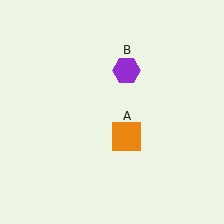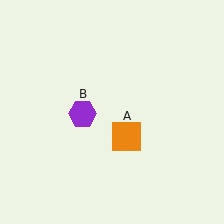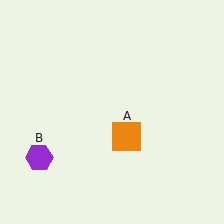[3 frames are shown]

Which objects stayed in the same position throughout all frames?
Orange square (object A) remained stationary.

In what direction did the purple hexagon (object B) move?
The purple hexagon (object B) moved down and to the left.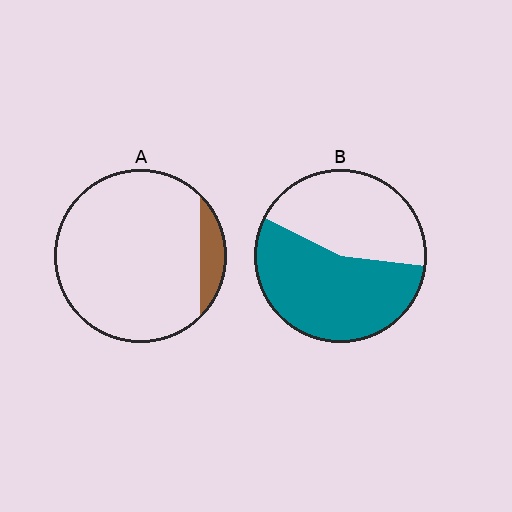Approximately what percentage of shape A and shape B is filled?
A is approximately 10% and B is approximately 55%.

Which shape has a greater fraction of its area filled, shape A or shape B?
Shape B.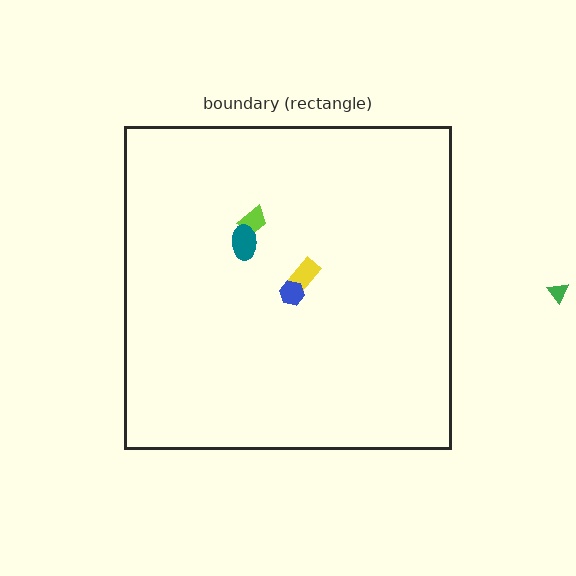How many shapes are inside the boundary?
4 inside, 1 outside.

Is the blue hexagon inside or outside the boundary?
Inside.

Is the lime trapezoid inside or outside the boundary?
Inside.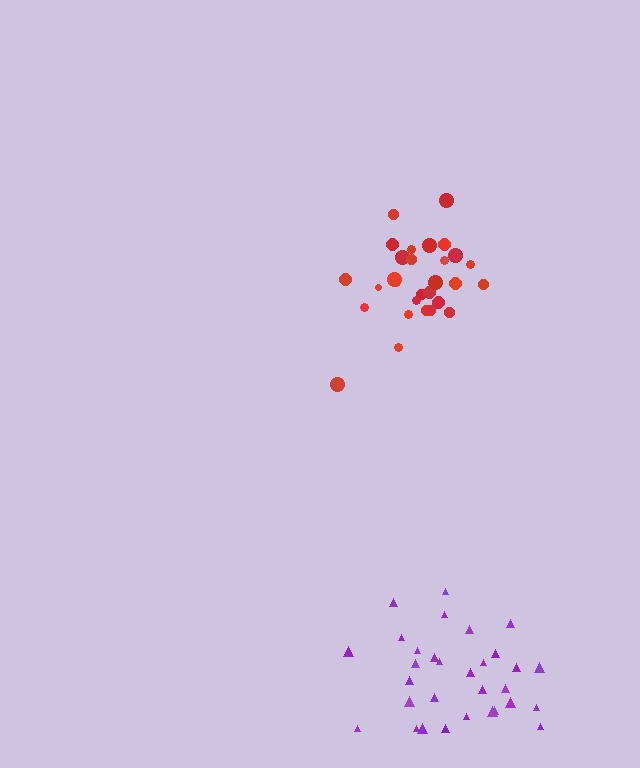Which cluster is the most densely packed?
Red.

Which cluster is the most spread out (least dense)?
Purple.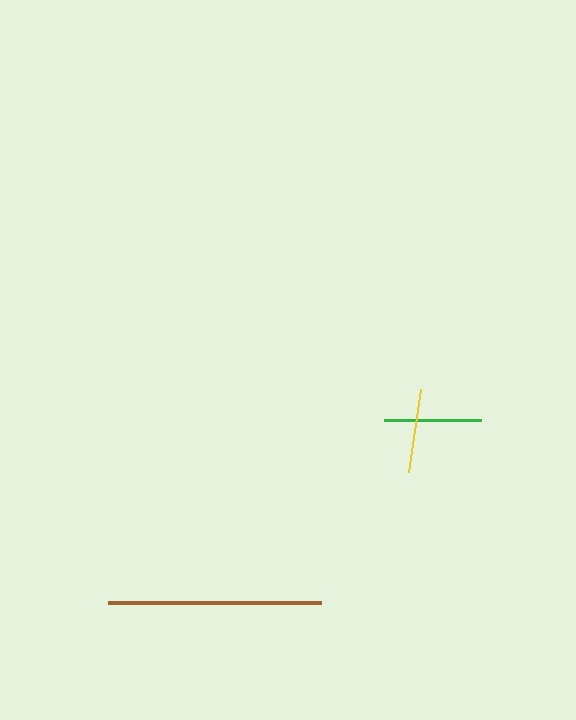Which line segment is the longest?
The brown line is the longest at approximately 213 pixels.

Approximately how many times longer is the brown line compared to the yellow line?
The brown line is approximately 2.5 times the length of the yellow line.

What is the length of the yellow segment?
The yellow segment is approximately 84 pixels long.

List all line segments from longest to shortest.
From longest to shortest: brown, green, yellow.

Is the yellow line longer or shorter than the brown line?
The brown line is longer than the yellow line.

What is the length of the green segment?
The green segment is approximately 97 pixels long.